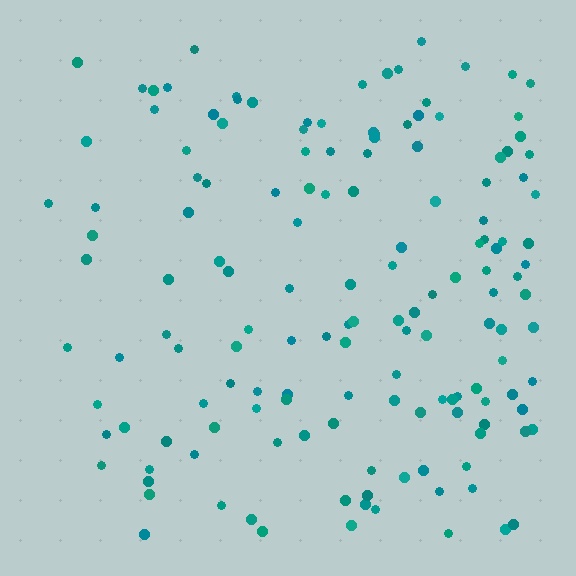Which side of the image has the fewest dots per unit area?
The left.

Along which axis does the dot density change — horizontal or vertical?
Horizontal.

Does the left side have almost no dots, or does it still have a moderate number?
Still a moderate number, just noticeably fewer than the right.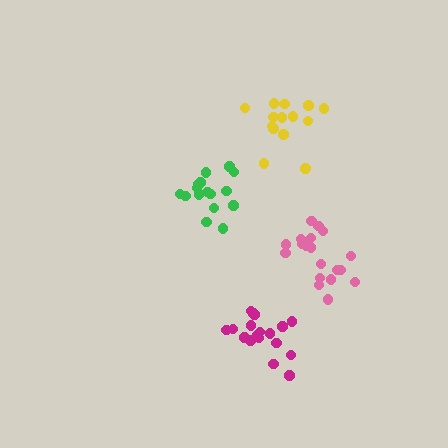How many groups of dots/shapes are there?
There are 4 groups.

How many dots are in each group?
Group 1: 19 dots, Group 2: 16 dots, Group 3: 18 dots, Group 4: 15 dots (68 total).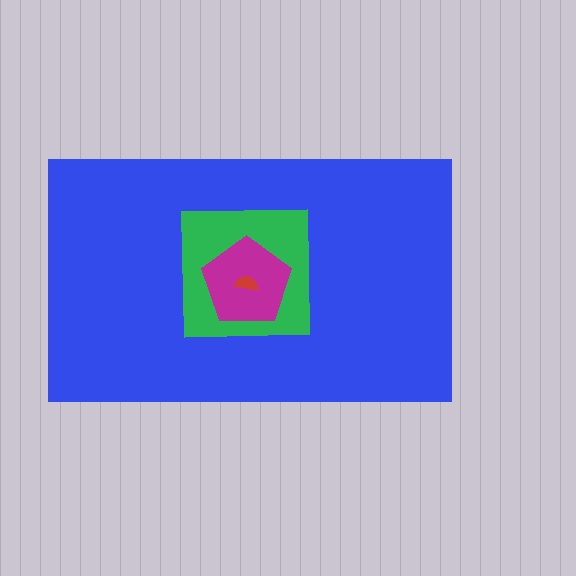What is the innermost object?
The red semicircle.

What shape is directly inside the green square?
The magenta pentagon.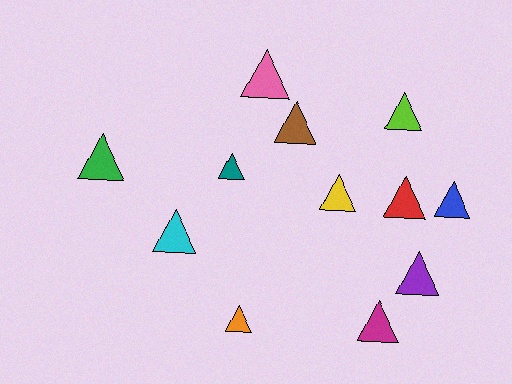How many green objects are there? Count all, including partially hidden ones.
There is 1 green object.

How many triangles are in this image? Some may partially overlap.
There are 12 triangles.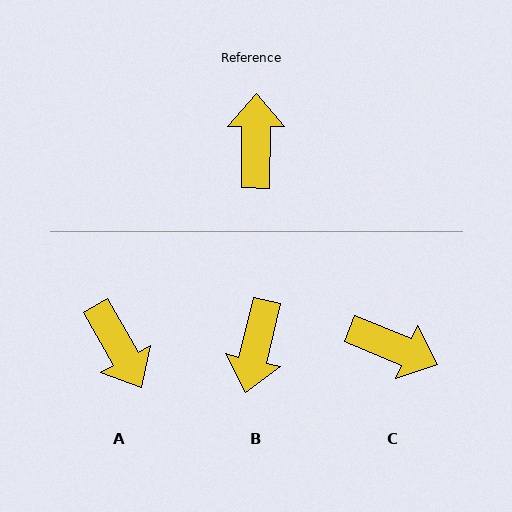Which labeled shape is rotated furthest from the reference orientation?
B, about 167 degrees away.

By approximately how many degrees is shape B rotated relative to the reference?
Approximately 167 degrees counter-clockwise.